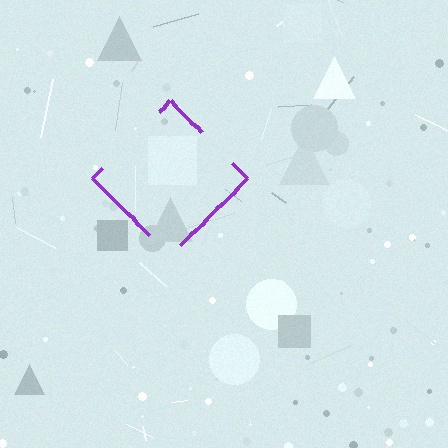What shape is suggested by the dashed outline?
The dashed outline suggests a diamond.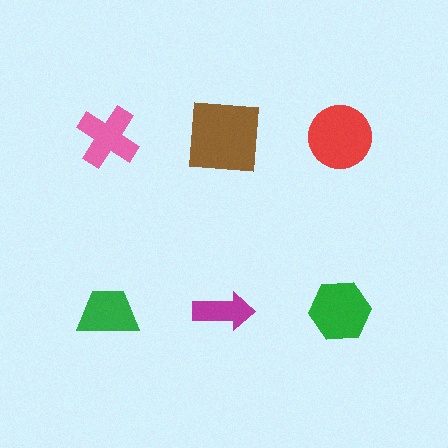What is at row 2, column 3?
A green hexagon.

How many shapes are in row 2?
3 shapes.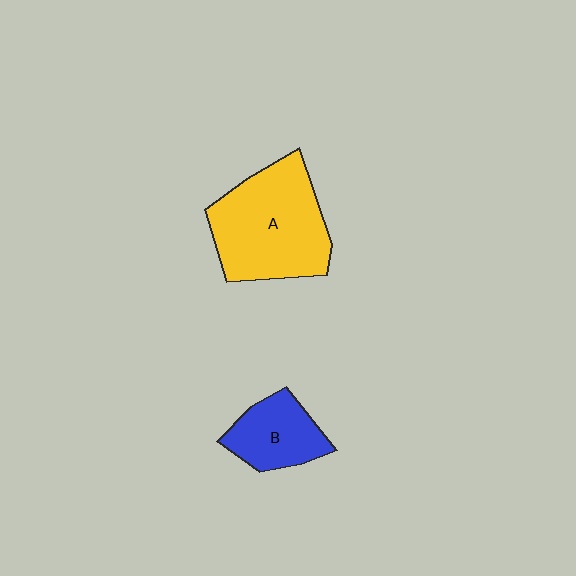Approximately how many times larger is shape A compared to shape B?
Approximately 2.0 times.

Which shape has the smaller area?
Shape B (blue).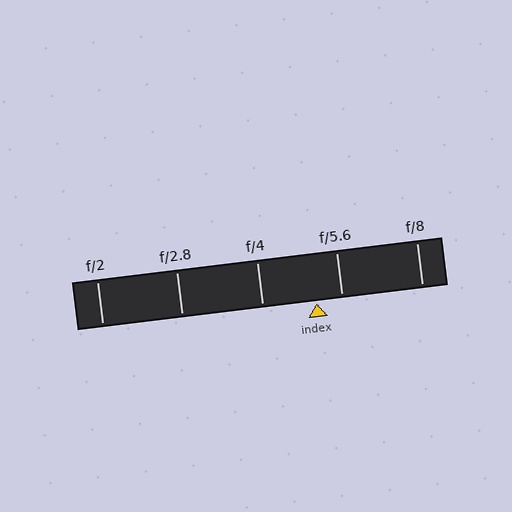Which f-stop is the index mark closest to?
The index mark is closest to f/5.6.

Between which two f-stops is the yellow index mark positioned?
The index mark is between f/4 and f/5.6.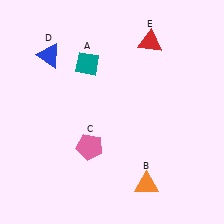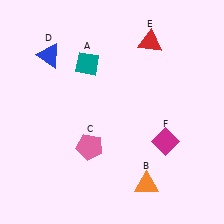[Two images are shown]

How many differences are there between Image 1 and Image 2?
There is 1 difference between the two images.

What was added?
A magenta diamond (F) was added in Image 2.